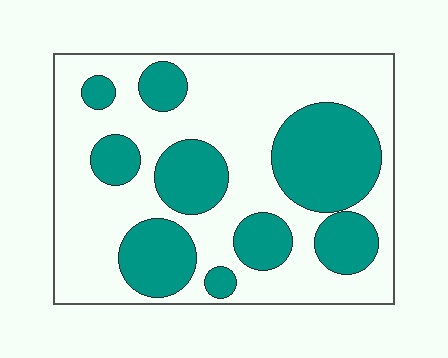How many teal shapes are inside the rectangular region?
9.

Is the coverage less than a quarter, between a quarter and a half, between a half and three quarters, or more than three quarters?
Between a quarter and a half.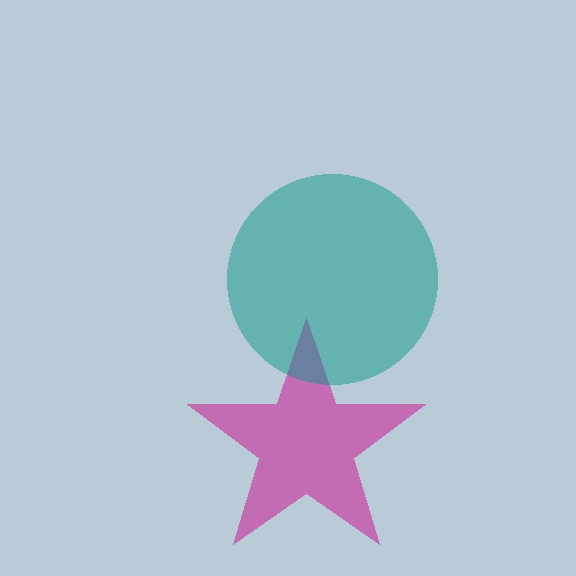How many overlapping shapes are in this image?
There are 2 overlapping shapes in the image.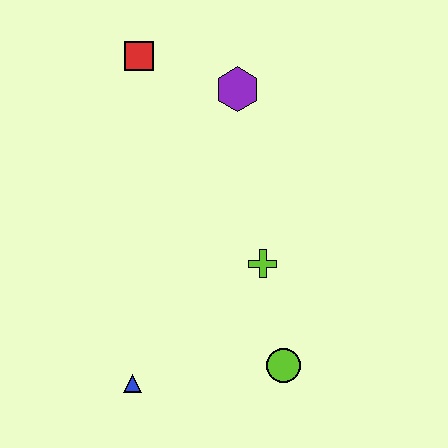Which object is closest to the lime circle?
The lime cross is closest to the lime circle.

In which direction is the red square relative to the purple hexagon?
The red square is to the left of the purple hexagon.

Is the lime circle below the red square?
Yes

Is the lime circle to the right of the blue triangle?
Yes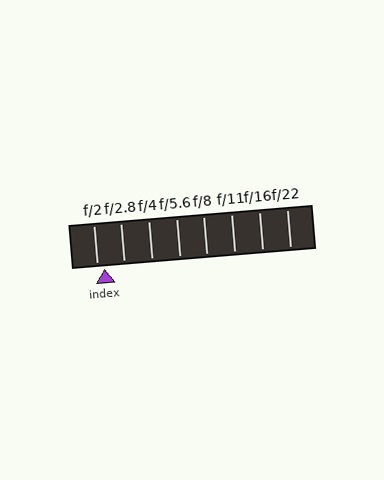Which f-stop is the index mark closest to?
The index mark is closest to f/2.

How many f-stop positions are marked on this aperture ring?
There are 8 f-stop positions marked.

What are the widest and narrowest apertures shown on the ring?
The widest aperture shown is f/2 and the narrowest is f/22.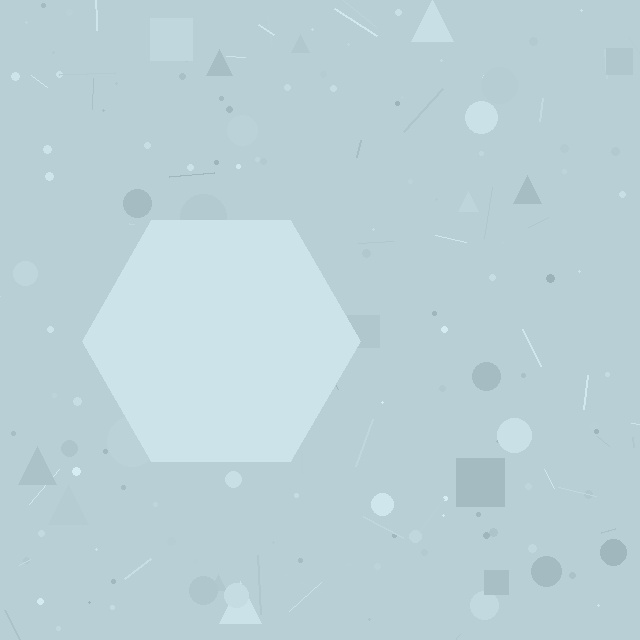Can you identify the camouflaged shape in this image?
The camouflaged shape is a hexagon.